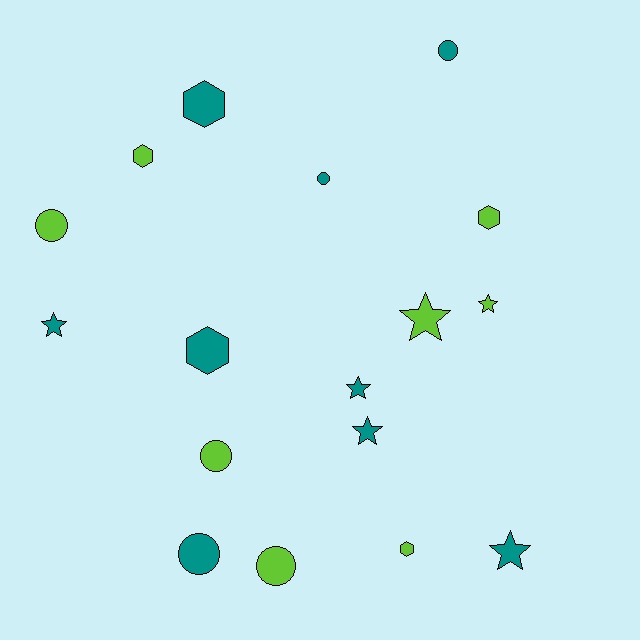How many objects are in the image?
There are 17 objects.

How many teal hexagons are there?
There are 2 teal hexagons.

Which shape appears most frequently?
Star, with 6 objects.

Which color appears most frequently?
Teal, with 9 objects.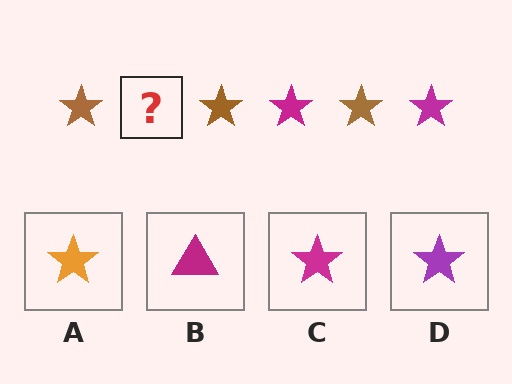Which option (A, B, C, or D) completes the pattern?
C.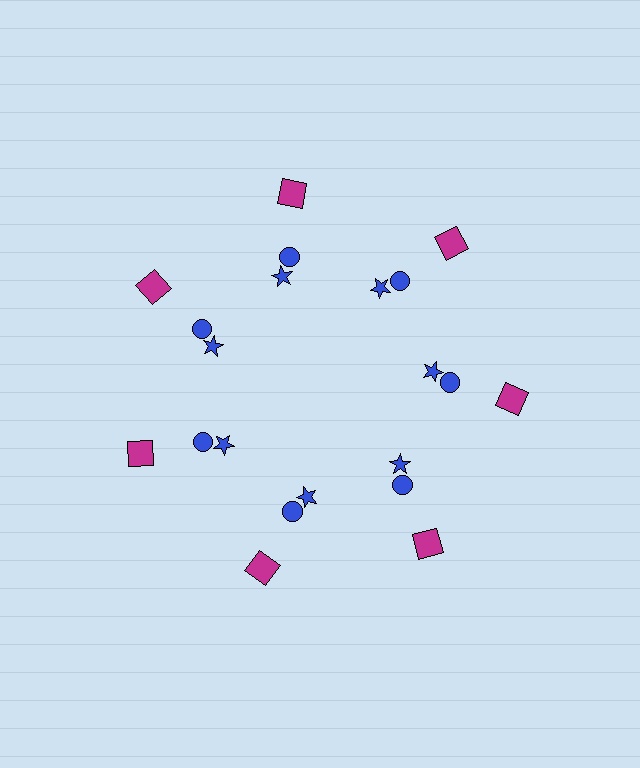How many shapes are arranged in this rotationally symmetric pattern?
There are 21 shapes, arranged in 7 groups of 3.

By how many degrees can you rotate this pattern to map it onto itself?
The pattern maps onto itself every 51 degrees of rotation.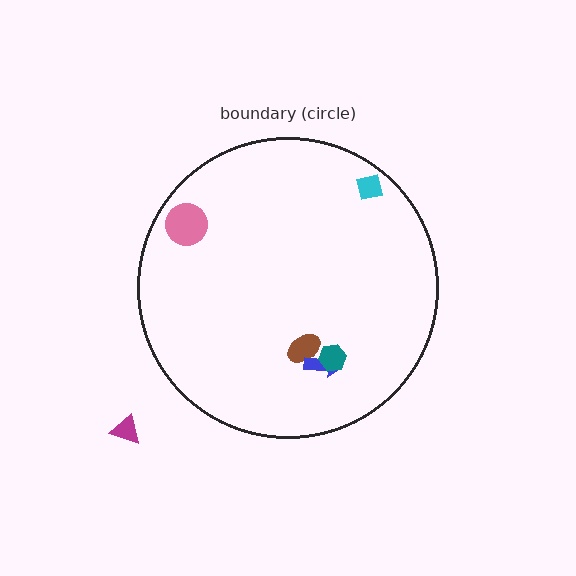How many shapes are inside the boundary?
5 inside, 1 outside.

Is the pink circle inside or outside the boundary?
Inside.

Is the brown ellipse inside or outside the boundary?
Inside.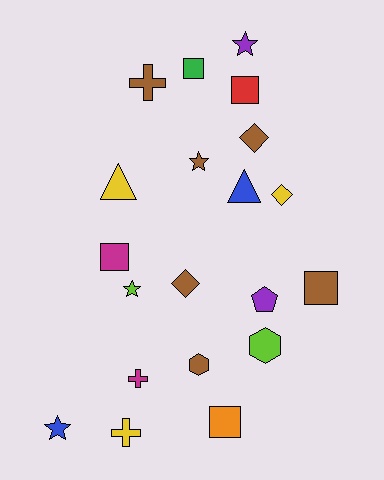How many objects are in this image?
There are 20 objects.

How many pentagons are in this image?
There is 1 pentagon.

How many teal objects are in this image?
There are no teal objects.